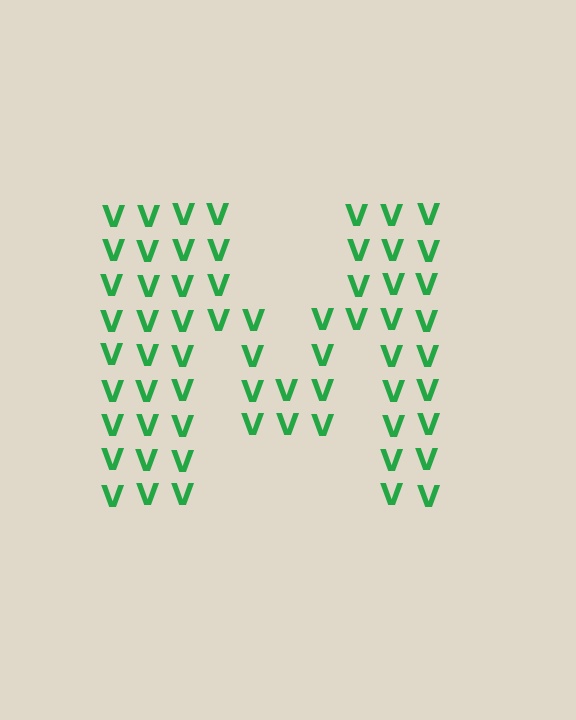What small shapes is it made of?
It is made of small letter V's.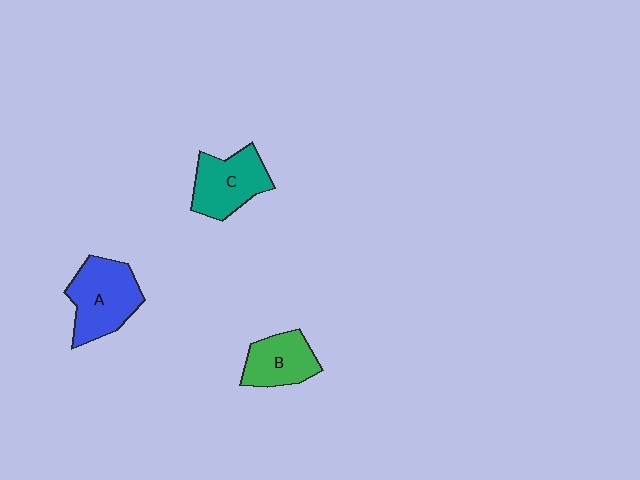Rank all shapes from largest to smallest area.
From largest to smallest: A (blue), C (teal), B (green).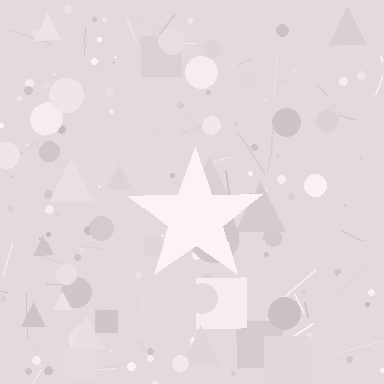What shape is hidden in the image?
A star is hidden in the image.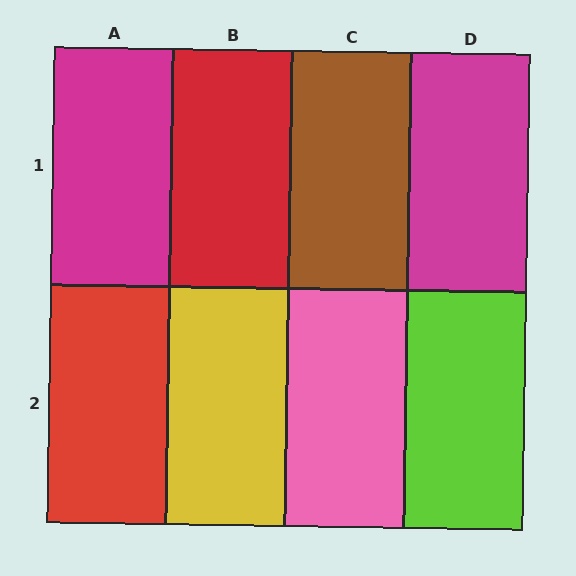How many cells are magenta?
2 cells are magenta.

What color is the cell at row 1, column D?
Magenta.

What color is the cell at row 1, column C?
Brown.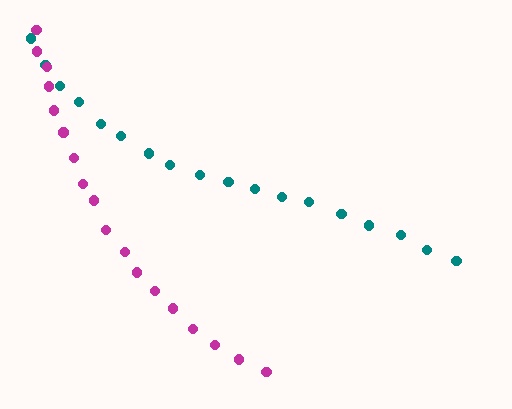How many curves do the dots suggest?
There are 2 distinct paths.